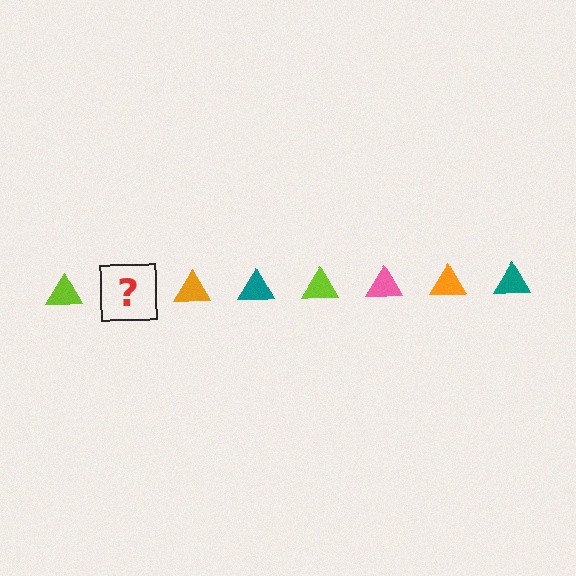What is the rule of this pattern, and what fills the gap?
The rule is that the pattern cycles through lime, pink, orange, teal triangles. The gap should be filled with a pink triangle.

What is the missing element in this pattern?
The missing element is a pink triangle.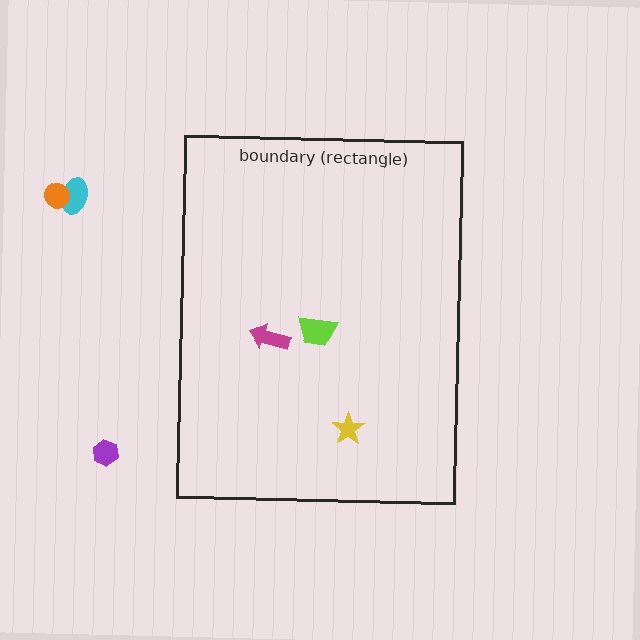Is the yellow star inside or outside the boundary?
Inside.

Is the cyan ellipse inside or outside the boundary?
Outside.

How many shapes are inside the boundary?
3 inside, 3 outside.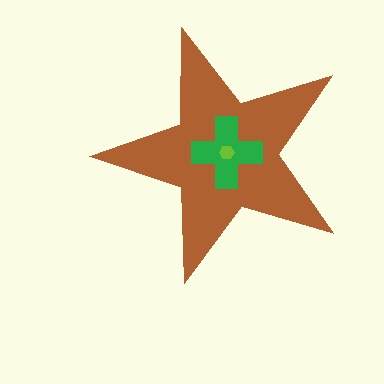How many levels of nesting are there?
3.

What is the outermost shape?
The brown star.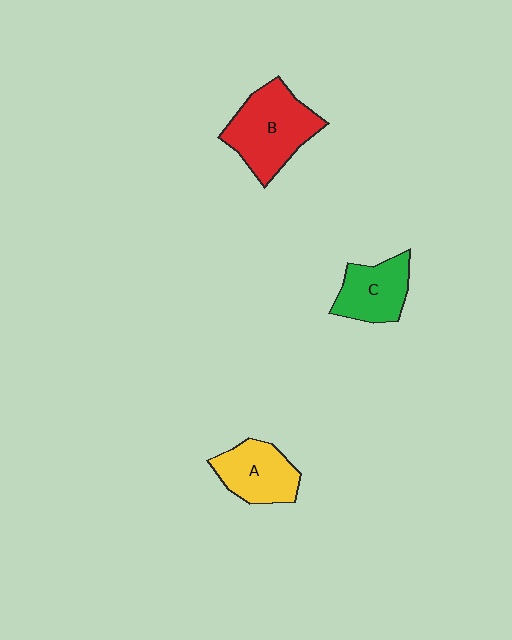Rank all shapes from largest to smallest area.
From largest to smallest: B (red), A (yellow), C (green).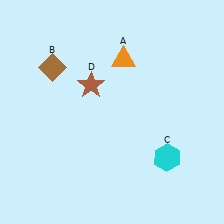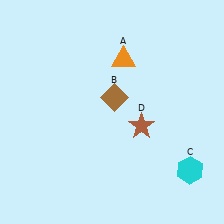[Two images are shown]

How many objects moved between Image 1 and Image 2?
3 objects moved between the two images.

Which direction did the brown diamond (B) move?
The brown diamond (B) moved right.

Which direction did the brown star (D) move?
The brown star (D) moved right.